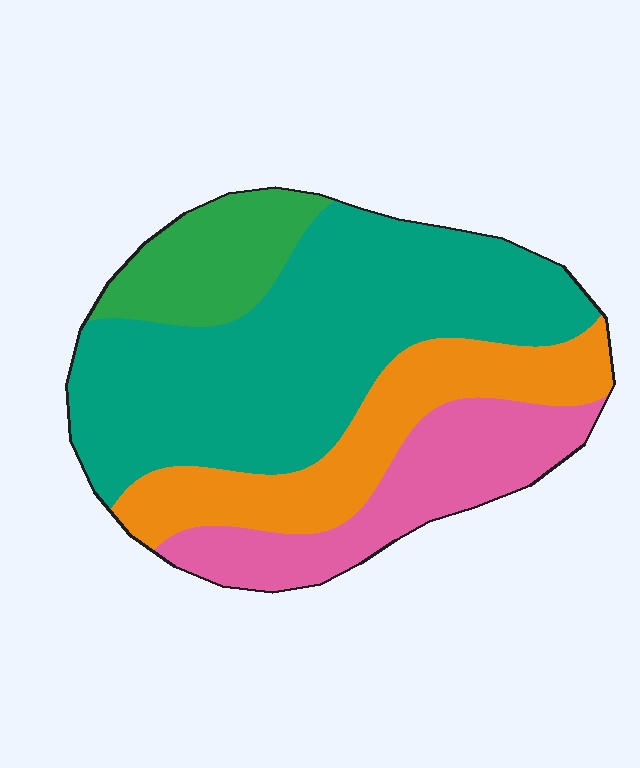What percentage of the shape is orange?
Orange takes up about one fifth (1/5) of the shape.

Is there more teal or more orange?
Teal.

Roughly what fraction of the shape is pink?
Pink covers around 20% of the shape.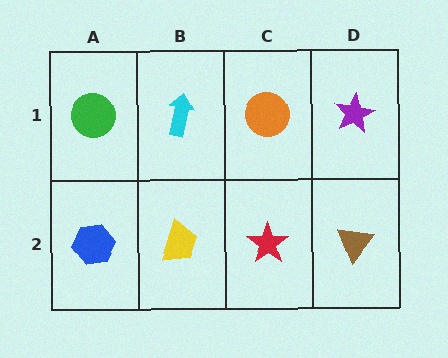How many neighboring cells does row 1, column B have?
3.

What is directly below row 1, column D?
A brown triangle.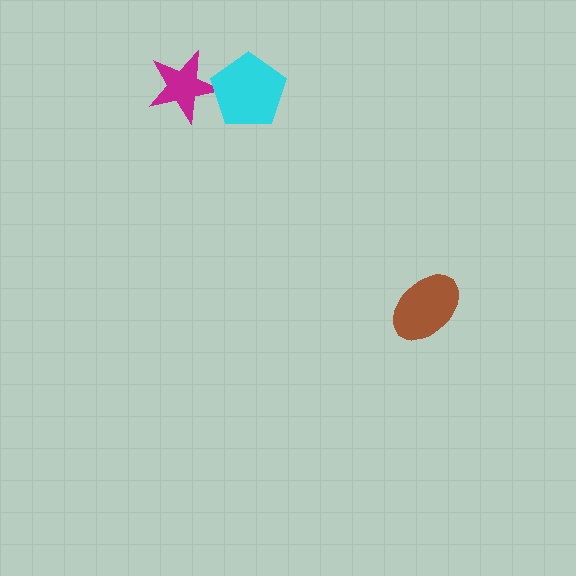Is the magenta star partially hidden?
Yes, it is partially covered by another shape.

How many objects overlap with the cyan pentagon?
1 object overlaps with the cyan pentagon.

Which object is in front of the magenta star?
The cyan pentagon is in front of the magenta star.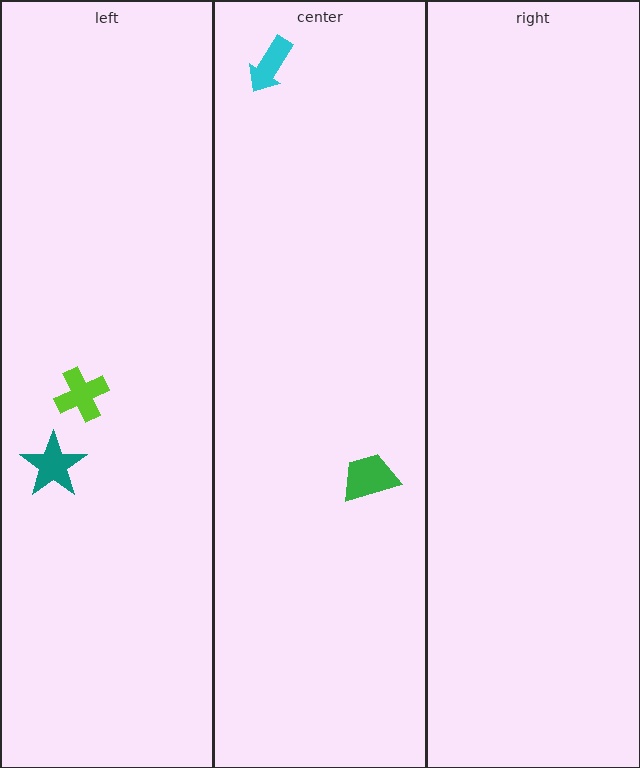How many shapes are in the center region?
2.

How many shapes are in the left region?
2.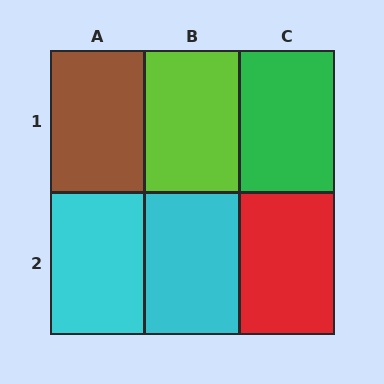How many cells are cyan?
2 cells are cyan.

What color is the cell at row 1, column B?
Lime.